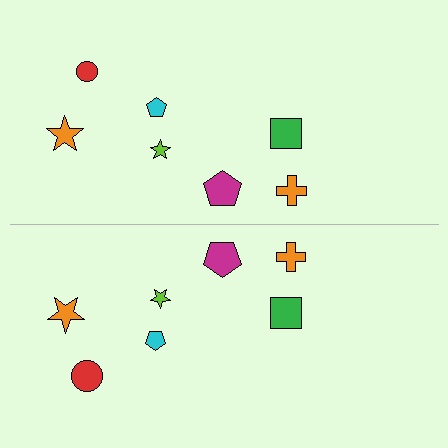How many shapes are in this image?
There are 14 shapes in this image.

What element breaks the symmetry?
The red circle on the bottom side has a different size than its mirror counterpart.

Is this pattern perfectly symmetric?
No, the pattern is not perfectly symmetric. The red circle on the bottom side has a different size than its mirror counterpart.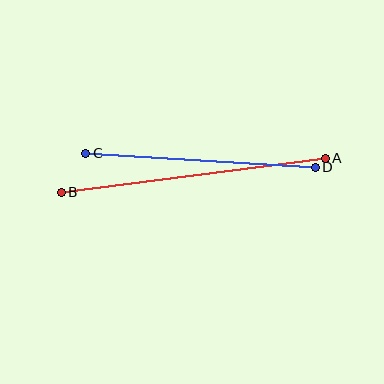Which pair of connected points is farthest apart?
Points A and B are farthest apart.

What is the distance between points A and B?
The distance is approximately 266 pixels.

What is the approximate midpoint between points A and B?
The midpoint is at approximately (193, 175) pixels.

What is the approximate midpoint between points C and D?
The midpoint is at approximately (200, 160) pixels.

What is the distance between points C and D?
The distance is approximately 230 pixels.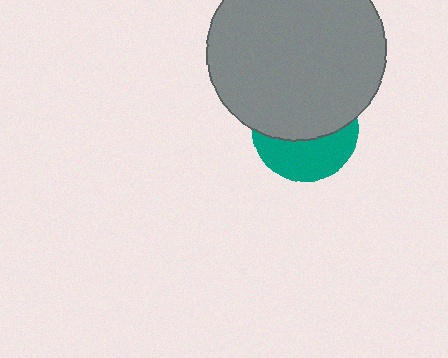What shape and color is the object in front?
The object in front is a gray circle.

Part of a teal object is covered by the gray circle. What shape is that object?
It is a circle.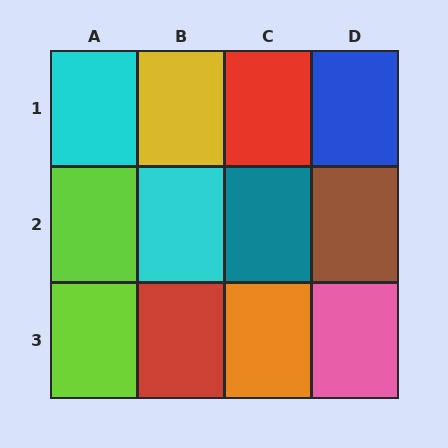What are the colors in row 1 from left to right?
Cyan, yellow, red, blue.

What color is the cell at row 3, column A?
Lime.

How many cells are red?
2 cells are red.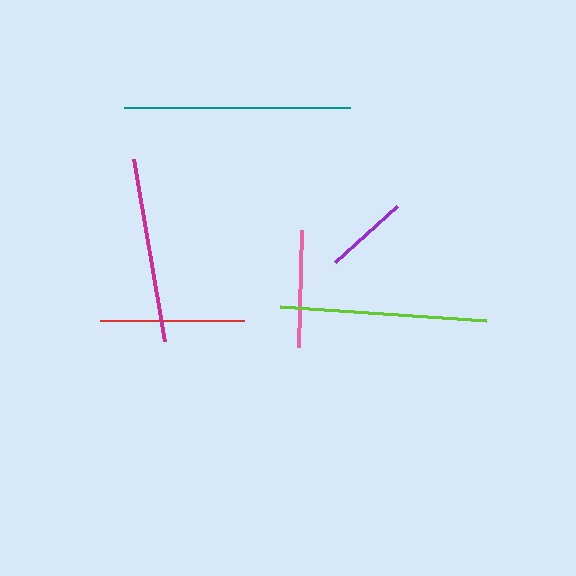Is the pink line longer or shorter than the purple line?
The pink line is longer than the purple line.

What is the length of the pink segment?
The pink segment is approximately 117 pixels long.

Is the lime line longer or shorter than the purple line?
The lime line is longer than the purple line.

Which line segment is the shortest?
The purple line is the shortest at approximately 84 pixels.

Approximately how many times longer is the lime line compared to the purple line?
The lime line is approximately 2.5 times the length of the purple line.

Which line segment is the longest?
The teal line is the longest at approximately 226 pixels.